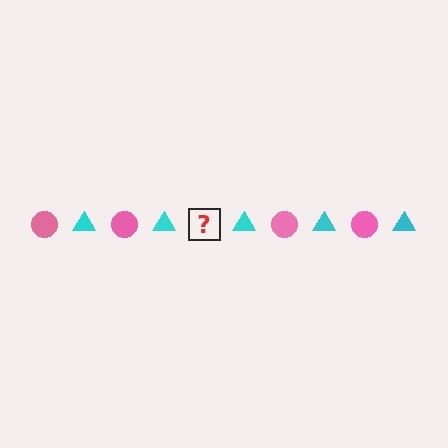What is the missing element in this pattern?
The missing element is a pink circle.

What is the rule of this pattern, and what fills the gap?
The rule is that the pattern alternates between pink circle and cyan triangle. The gap should be filled with a pink circle.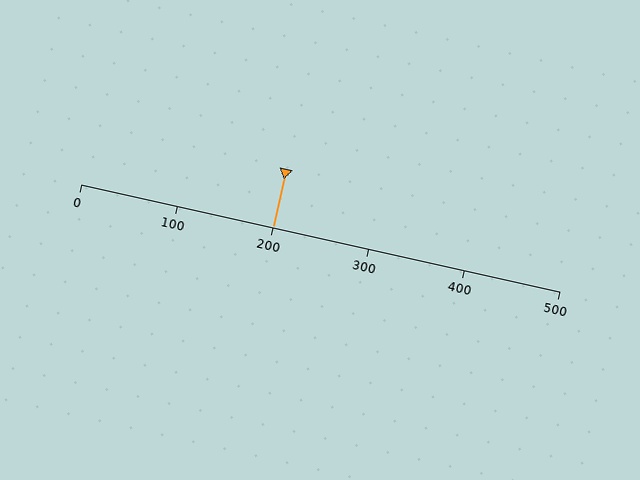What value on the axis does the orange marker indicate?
The marker indicates approximately 200.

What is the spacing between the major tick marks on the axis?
The major ticks are spaced 100 apart.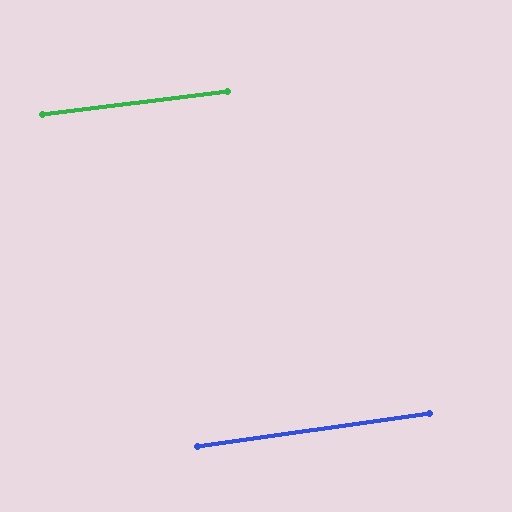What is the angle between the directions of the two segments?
Approximately 1 degree.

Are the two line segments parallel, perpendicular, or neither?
Parallel — their directions differ by only 1.0°.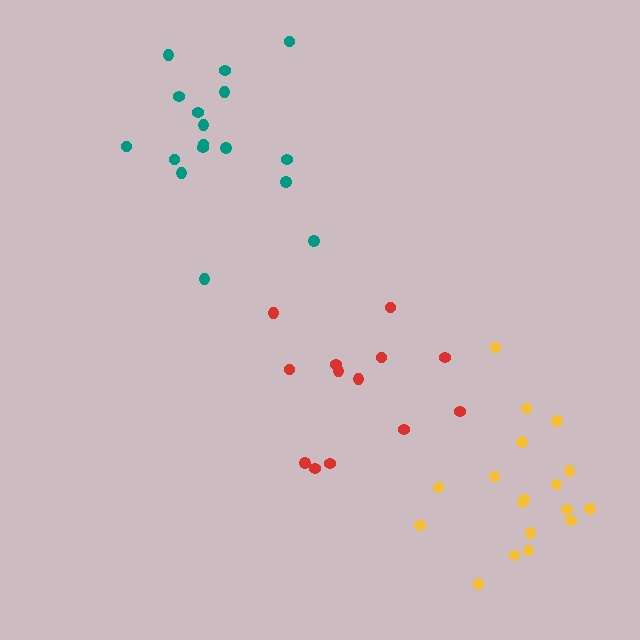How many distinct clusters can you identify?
There are 3 distinct clusters.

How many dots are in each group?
Group 1: 18 dots, Group 2: 17 dots, Group 3: 13 dots (48 total).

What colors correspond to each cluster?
The clusters are colored: yellow, teal, red.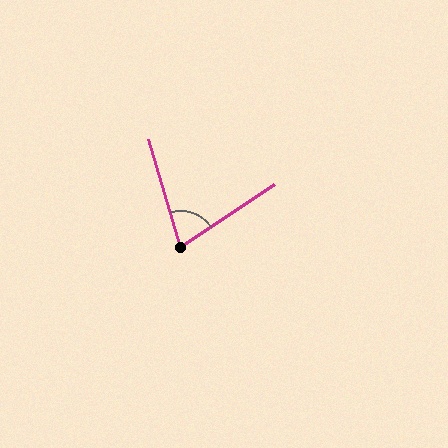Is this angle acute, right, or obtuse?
It is acute.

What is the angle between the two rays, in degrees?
Approximately 73 degrees.